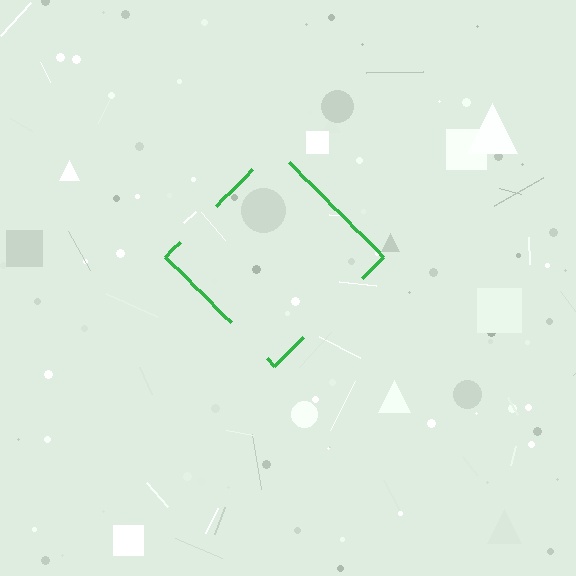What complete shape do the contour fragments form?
The contour fragments form a diamond.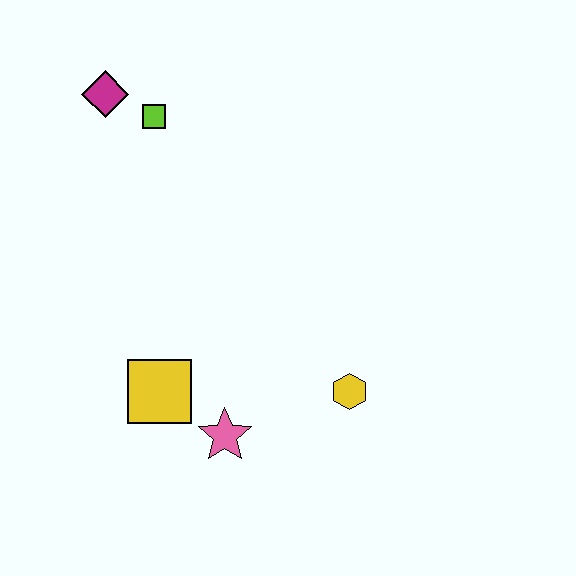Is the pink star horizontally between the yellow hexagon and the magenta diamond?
Yes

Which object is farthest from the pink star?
The magenta diamond is farthest from the pink star.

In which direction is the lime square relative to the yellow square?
The lime square is above the yellow square.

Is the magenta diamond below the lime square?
No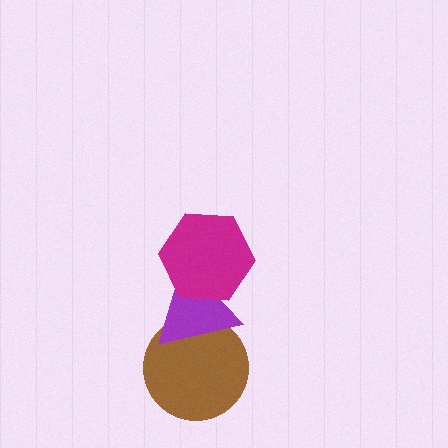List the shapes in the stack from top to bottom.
From top to bottom: the magenta hexagon, the purple triangle, the brown circle.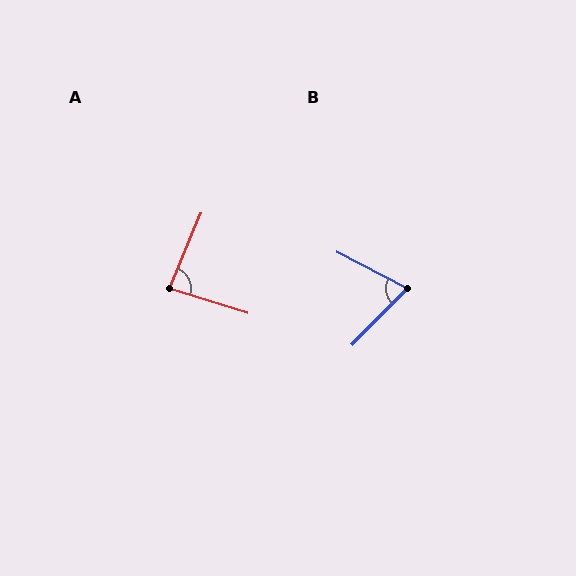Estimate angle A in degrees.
Approximately 85 degrees.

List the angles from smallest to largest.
B (72°), A (85°).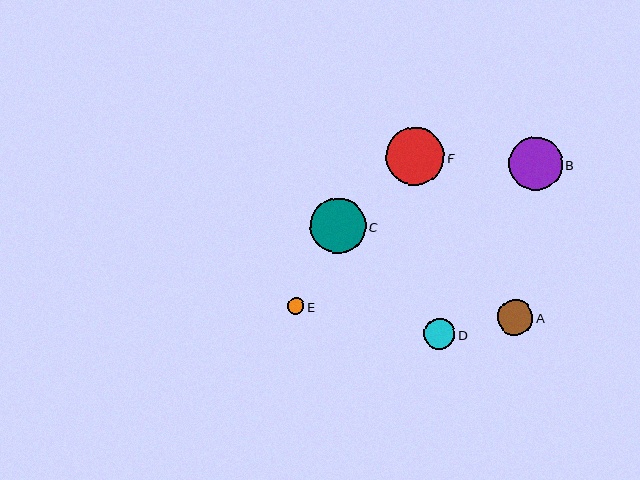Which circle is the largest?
Circle F is the largest with a size of approximately 58 pixels.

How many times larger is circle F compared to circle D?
Circle F is approximately 1.9 times the size of circle D.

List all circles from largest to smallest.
From largest to smallest: F, C, B, A, D, E.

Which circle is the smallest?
Circle E is the smallest with a size of approximately 16 pixels.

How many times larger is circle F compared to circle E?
Circle F is approximately 3.6 times the size of circle E.